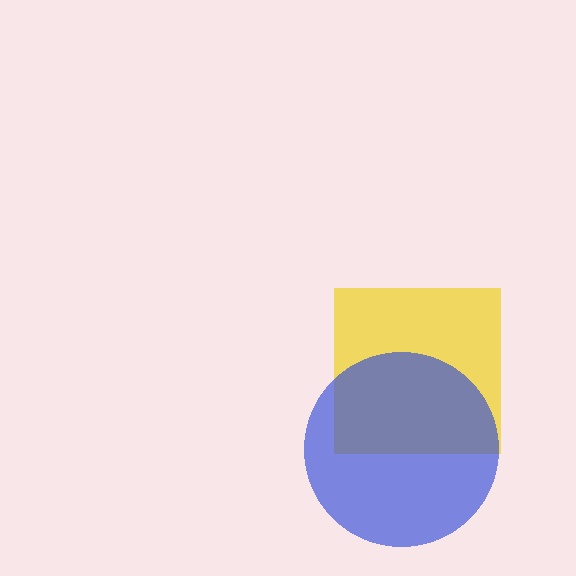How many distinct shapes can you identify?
There are 2 distinct shapes: a yellow square, a blue circle.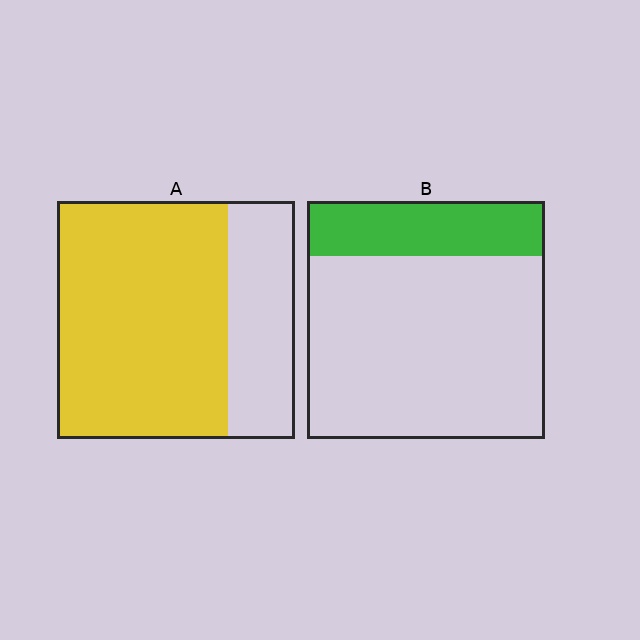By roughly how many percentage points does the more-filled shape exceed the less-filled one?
By roughly 50 percentage points (A over B).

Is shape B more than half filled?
No.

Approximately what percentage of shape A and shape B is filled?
A is approximately 70% and B is approximately 25%.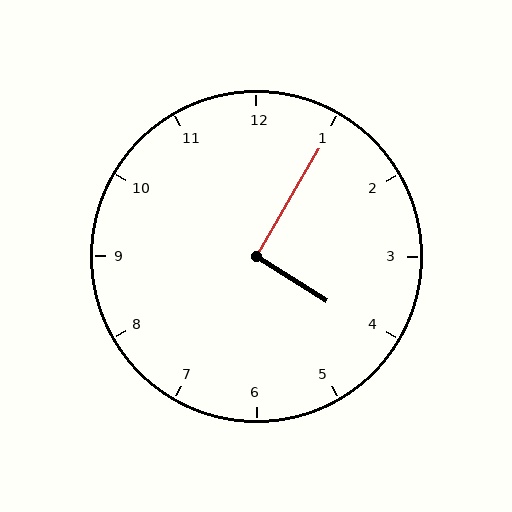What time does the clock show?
4:05.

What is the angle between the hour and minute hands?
Approximately 92 degrees.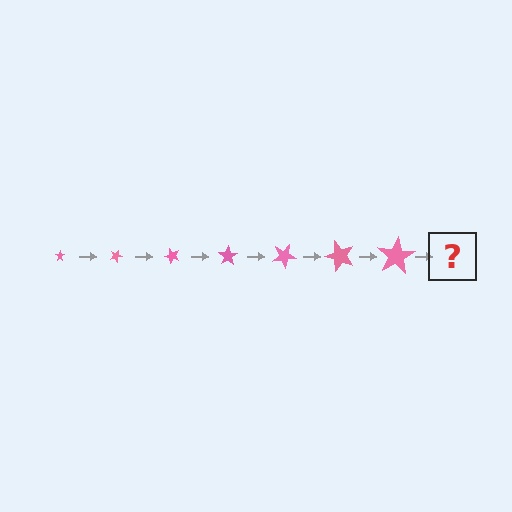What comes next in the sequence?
The next element should be a star, larger than the previous one and rotated 175 degrees from the start.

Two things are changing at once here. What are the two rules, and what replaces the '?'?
The two rules are that the star grows larger each step and it rotates 25 degrees each step. The '?' should be a star, larger than the previous one and rotated 175 degrees from the start.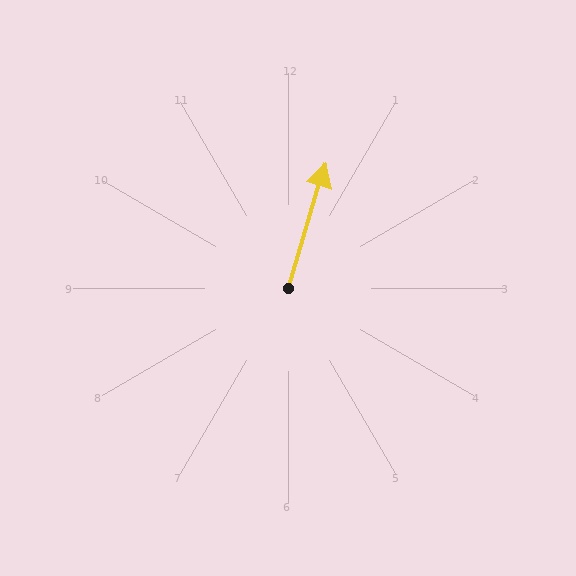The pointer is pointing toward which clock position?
Roughly 1 o'clock.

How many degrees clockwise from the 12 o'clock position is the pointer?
Approximately 17 degrees.